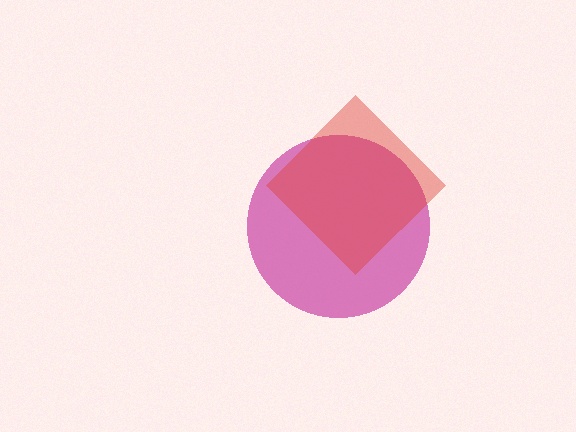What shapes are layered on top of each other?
The layered shapes are: a magenta circle, a red diamond.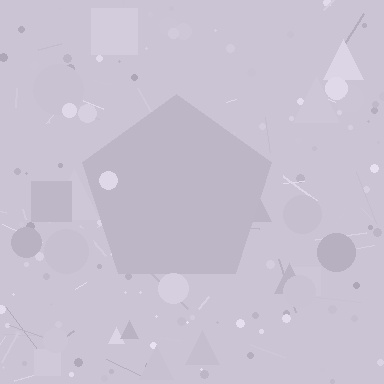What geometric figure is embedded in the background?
A pentagon is embedded in the background.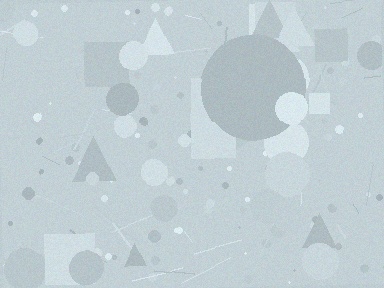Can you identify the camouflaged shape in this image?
The camouflaged shape is a circle.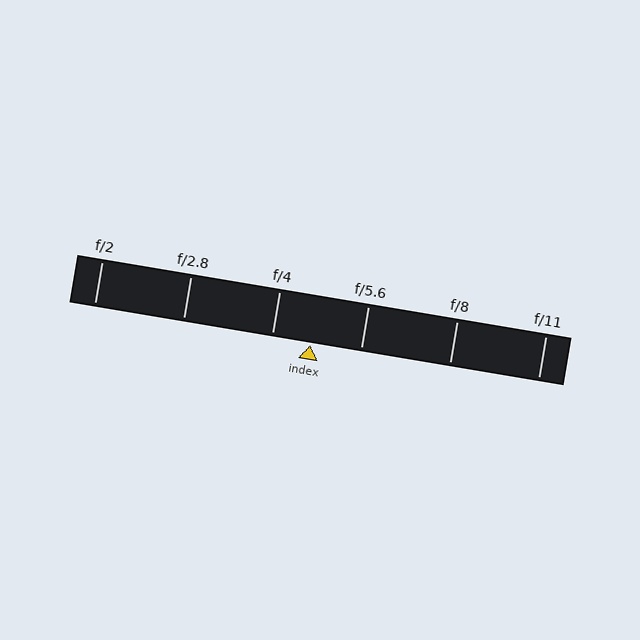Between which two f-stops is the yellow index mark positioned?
The index mark is between f/4 and f/5.6.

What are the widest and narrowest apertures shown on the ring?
The widest aperture shown is f/2 and the narrowest is f/11.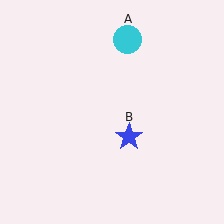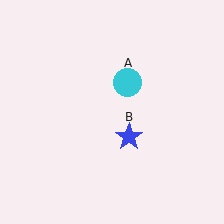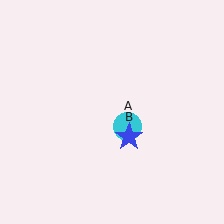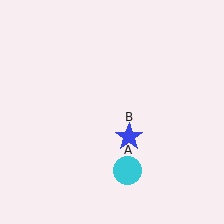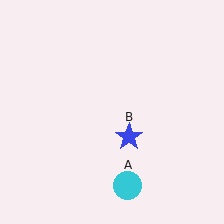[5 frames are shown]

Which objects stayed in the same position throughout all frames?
Blue star (object B) remained stationary.